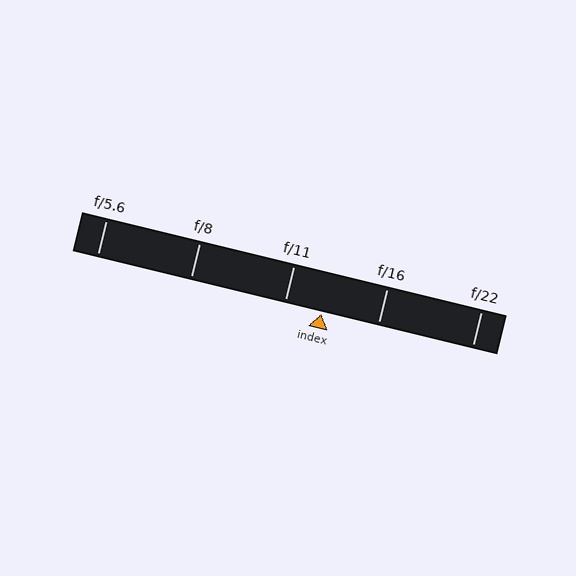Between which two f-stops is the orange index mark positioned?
The index mark is between f/11 and f/16.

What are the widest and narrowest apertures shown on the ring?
The widest aperture shown is f/5.6 and the narrowest is f/22.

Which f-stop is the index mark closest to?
The index mark is closest to f/11.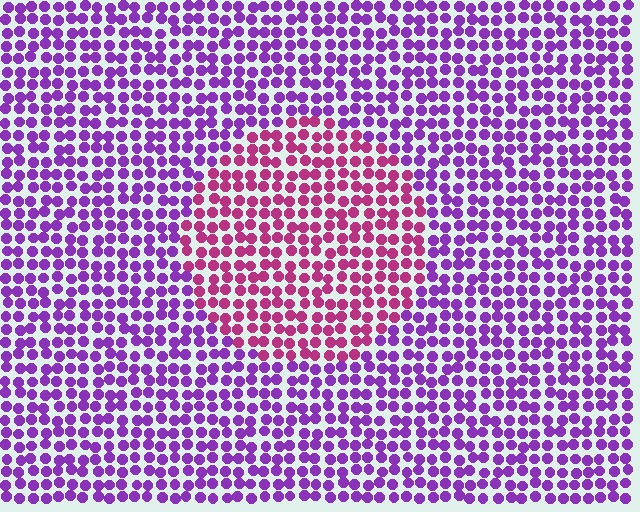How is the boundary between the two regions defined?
The boundary is defined purely by a slight shift in hue (about 45 degrees). Spacing, size, and orientation are identical on both sides.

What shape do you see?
I see a circle.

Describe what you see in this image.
The image is filled with small purple elements in a uniform arrangement. A circle-shaped region is visible where the elements are tinted to a slightly different hue, forming a subtle color boundary.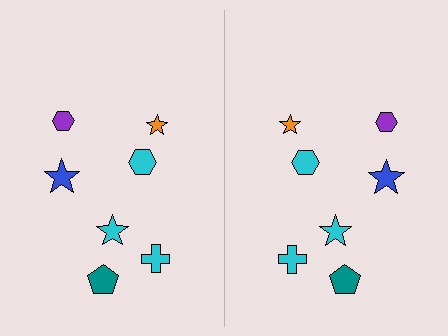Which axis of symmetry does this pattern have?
The pattern has a vertical axis of symmetry running through the center of the image.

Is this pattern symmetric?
Yes, this pattern has bilateral (reflection) symmetry.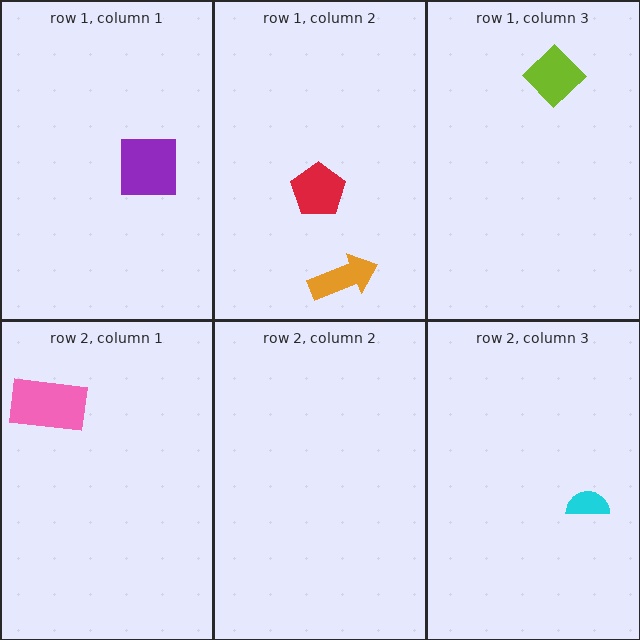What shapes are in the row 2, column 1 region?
The pink rectangle.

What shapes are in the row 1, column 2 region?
The orange arrow, the red pentagon.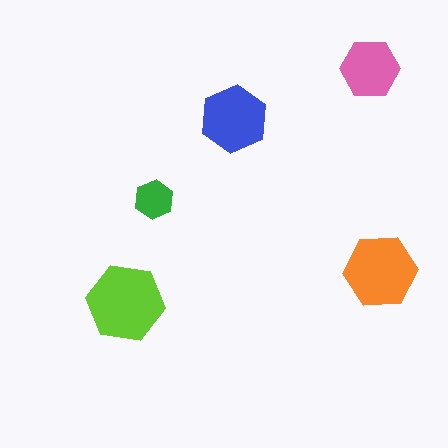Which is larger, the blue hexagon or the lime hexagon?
The lime one.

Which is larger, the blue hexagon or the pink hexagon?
The blue one.